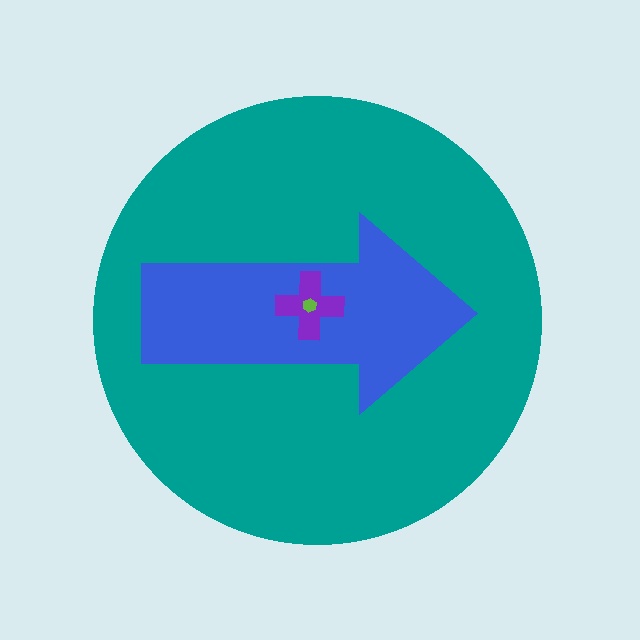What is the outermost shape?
The teal circle.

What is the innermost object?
The lime hexagon.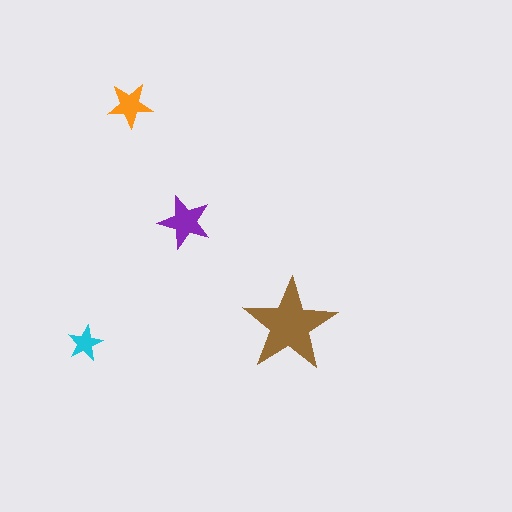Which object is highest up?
The orange star is topmost.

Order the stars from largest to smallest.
the brown one, the purple one, the orange one, the cyan one.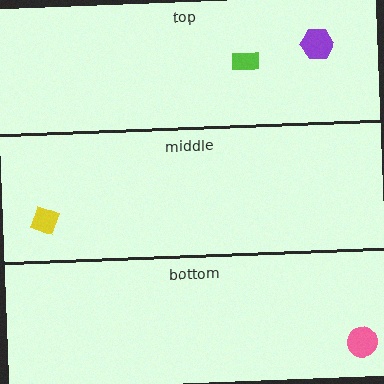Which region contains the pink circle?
The bottom region.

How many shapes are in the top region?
2.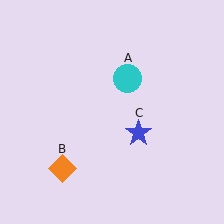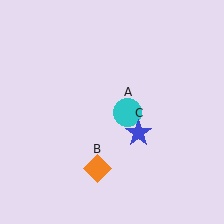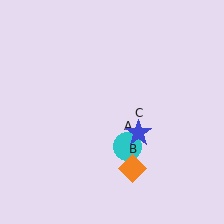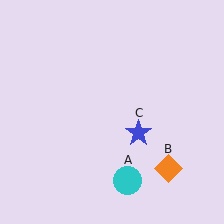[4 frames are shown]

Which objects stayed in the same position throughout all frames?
Blue star (object C) remained stationary.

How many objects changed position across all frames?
2 objects changed position: cyan circle (object A), orange diamond (object B).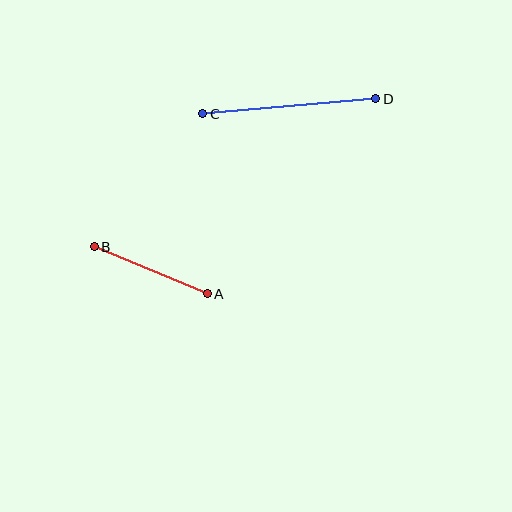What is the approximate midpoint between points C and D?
The midpoint is at approximately (289, 106) pixels.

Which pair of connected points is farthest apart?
Points C and D are farthest apart.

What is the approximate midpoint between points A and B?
The midpoint is at approximately (151, 270) pixels.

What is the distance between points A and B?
The distance is approximately 122 pixels.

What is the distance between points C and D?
The distance is approximately 174 pixels.